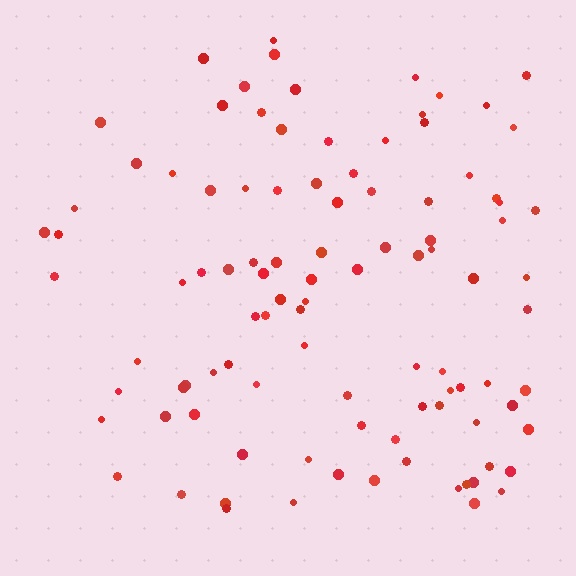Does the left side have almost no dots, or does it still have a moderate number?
Still a moderate number, just noticeably fewer than the right.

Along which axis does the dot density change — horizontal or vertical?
Horizontal.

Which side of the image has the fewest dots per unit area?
The left.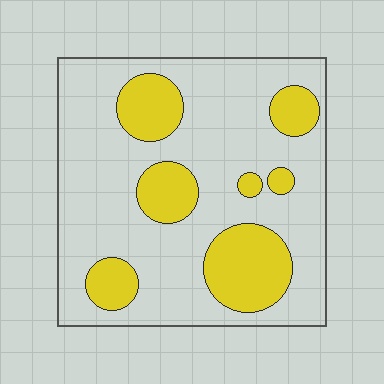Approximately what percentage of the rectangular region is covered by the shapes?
Approximately 25%.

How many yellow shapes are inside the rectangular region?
7.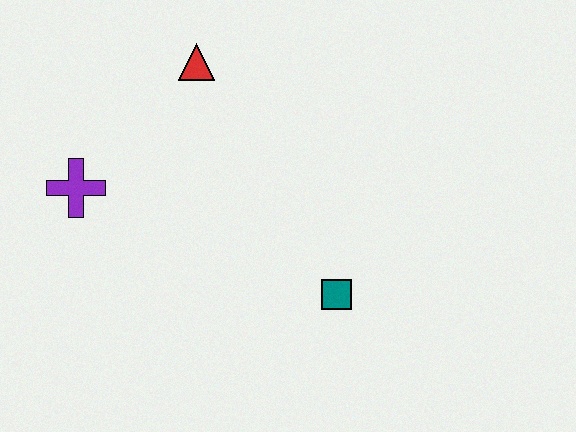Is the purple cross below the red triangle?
Yes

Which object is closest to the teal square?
The red triangle is closest to the teal square.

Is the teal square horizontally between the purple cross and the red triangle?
No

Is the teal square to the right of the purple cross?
Yes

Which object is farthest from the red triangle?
The teal square is farthest from the red triangle.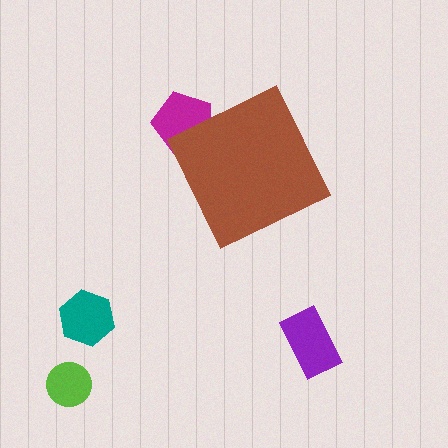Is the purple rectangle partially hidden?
No, the purple rectangle is fully visible.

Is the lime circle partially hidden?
No, the lime circle is fully visible.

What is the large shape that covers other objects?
A brown diamond.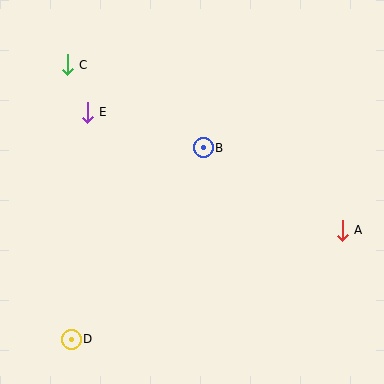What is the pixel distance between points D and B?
The distance between D and B is 233 pixels.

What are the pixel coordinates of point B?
Point B is at (203, 148).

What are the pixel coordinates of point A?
Point A is at (342, 230).